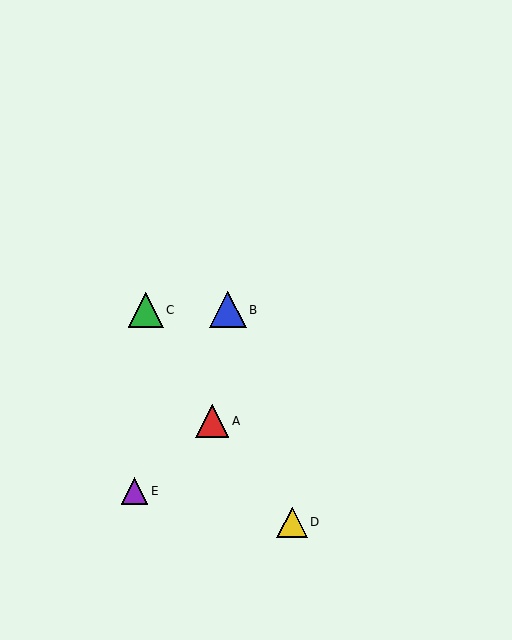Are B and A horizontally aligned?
No, B is at y≈310 and A is at y≈421.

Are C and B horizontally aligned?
Yes, both are at y≈310.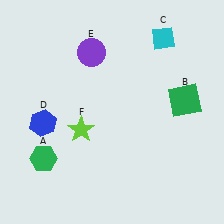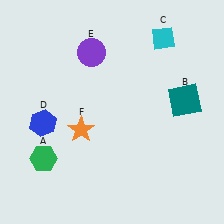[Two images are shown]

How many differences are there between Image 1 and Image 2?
There are 2 differences between the two images.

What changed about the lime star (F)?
In Image 1, F is lime. In Image 2, it changed to orange.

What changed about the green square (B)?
In Image 1, B is green. In Image 2, it changed to teal.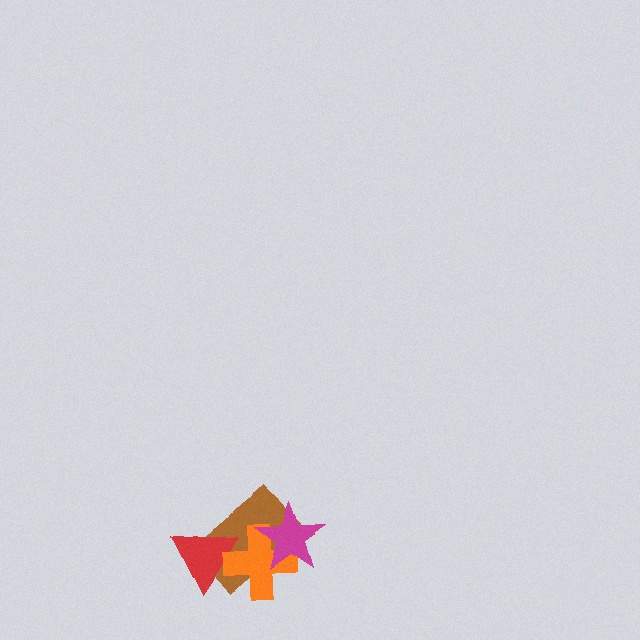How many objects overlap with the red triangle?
2 objects overlap with the red triangle.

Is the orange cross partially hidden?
Yes, it is partially covered by another shape.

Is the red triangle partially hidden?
Yes, it is partially covered by another shape.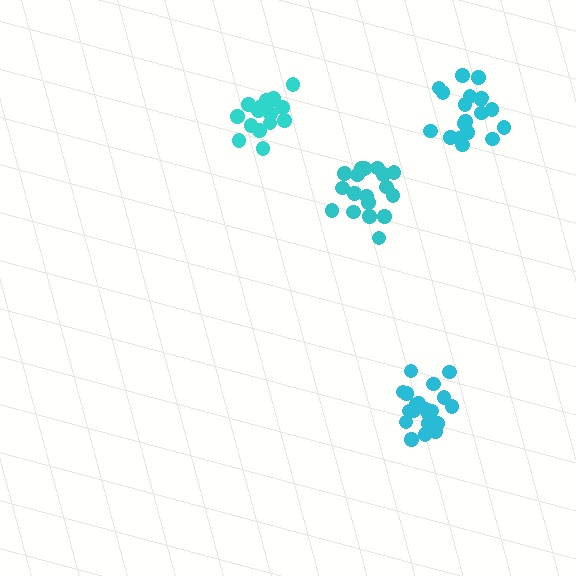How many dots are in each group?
Group 1: 20 dots, Group 2: 17 dots, Group 3: 18 dots, Group 4: 19 dots (74 total).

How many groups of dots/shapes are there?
There are 4 groups.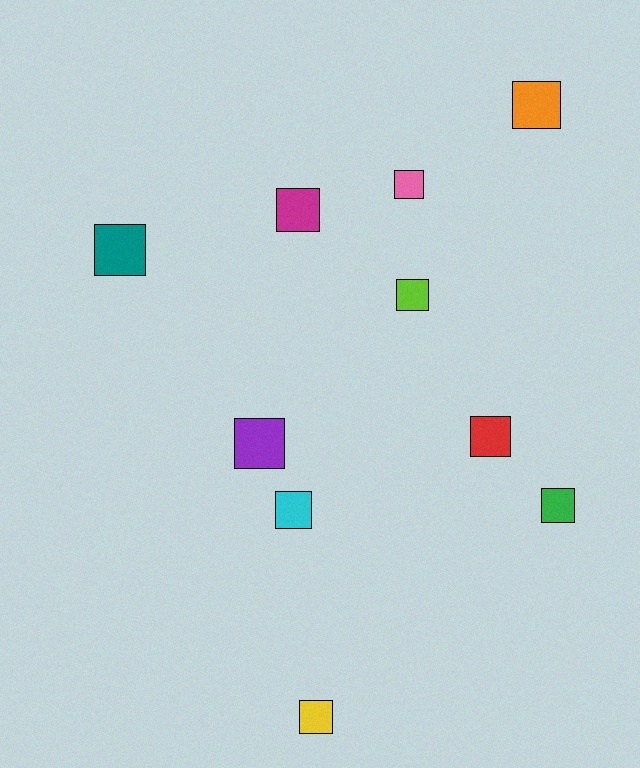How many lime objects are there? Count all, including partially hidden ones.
There is 1 lime object.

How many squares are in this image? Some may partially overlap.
There are 10 squares.